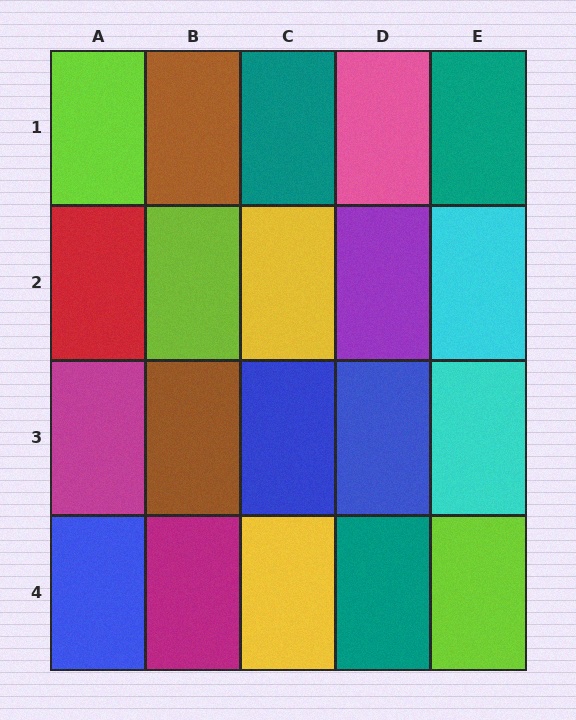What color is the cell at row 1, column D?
Pink.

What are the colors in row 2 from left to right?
Red, lime, yellow, purple, cyan.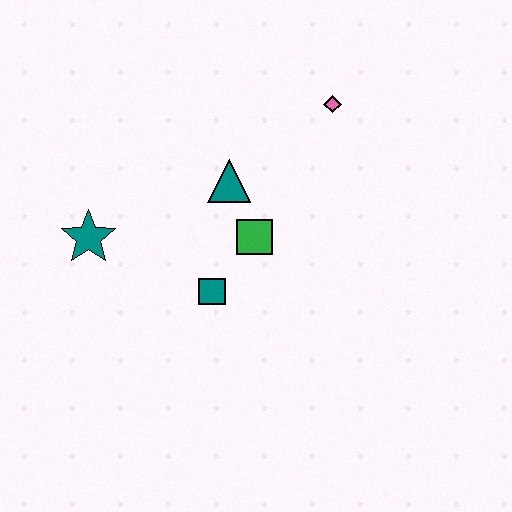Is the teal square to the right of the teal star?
Yes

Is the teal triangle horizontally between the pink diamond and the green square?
No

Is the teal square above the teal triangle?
No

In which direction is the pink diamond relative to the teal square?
The pink diamond is above the teal square.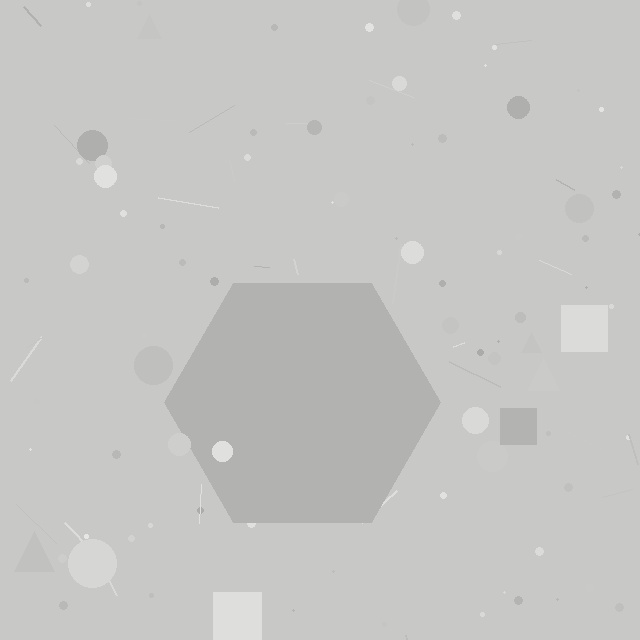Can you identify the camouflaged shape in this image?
The camouflaged shape is a hexagon.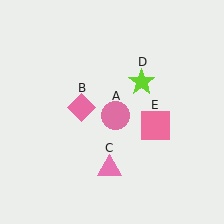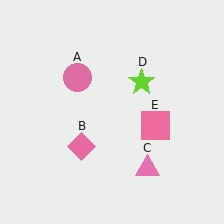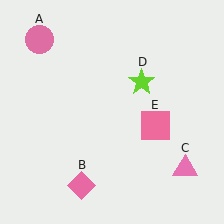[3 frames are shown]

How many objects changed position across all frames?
3 objects changed position: pink circle (object A), pink diamond (object B), pink triangle (object C).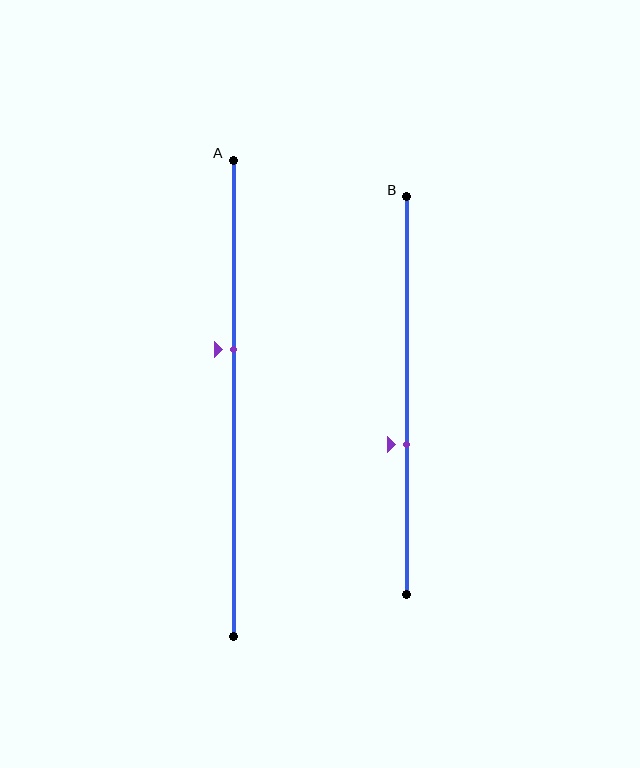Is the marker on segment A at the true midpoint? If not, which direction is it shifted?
No, the marker on segment A is shifted upward by about 10% of the segment length.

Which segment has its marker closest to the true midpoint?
Segment A has its marker closest to the true midpoint.